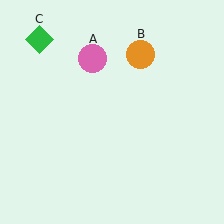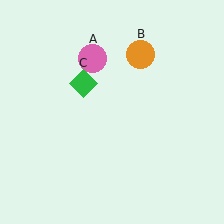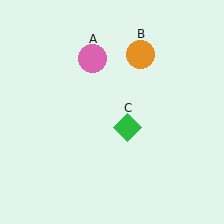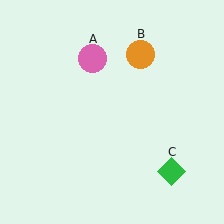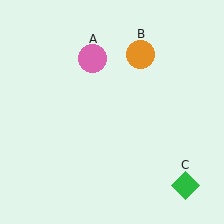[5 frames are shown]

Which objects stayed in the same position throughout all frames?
Pink circle (object A) and orange circle (object B) remained stationary.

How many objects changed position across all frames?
1 object changed position: green diamond (object C).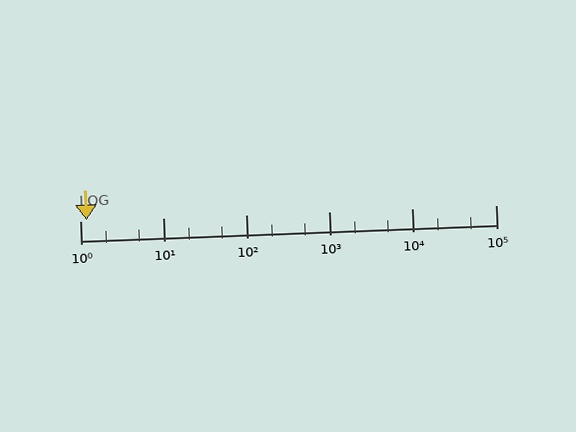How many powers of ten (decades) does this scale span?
The scale spans 5 decades, from 1 to 100000.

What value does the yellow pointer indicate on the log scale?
The pointer indicates approximately 1.2.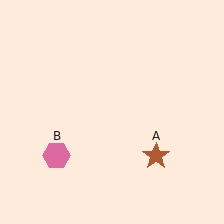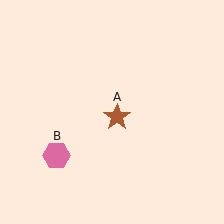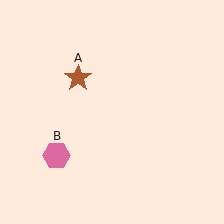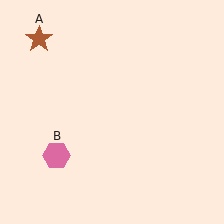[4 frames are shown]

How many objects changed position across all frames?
1 object changed position: brown star (object A).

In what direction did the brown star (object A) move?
The brown star (object A) moved up and to the left.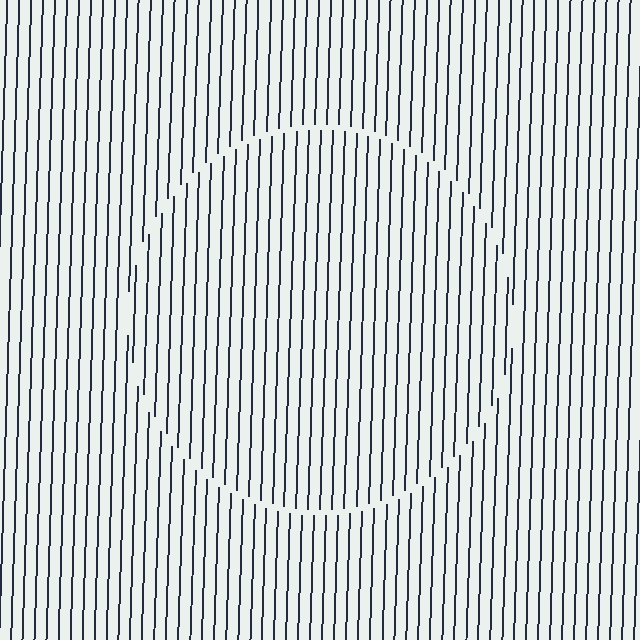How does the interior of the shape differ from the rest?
The interior of the shape contains the same grating, shifted by half a period — the contour is defined by the phase discontinuity where line-ends from the inner and outer gratings abut.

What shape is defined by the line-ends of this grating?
An illusory circle. The interior of the shape contains the same grating, shifted by half a period — the contour is defined by the phase discontinuity where line-ends from the inner and outer gratings abut.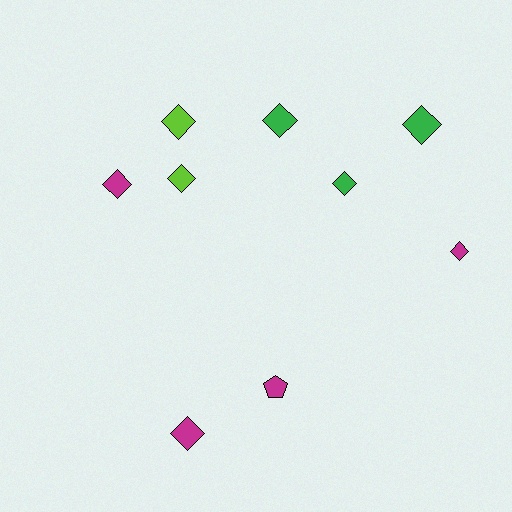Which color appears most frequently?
Magenta, with 4 objects.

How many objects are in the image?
There are 9 objects.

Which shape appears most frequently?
Diamond, with 8 objects.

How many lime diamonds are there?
There are 2 lime diamonds.